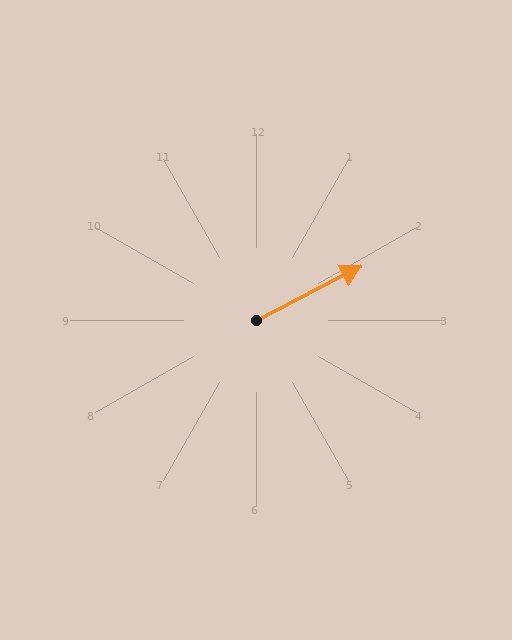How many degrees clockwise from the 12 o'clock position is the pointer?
Approximately 63 degrees.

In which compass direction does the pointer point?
Northeast.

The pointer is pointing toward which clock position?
Roughly 2 o'clock.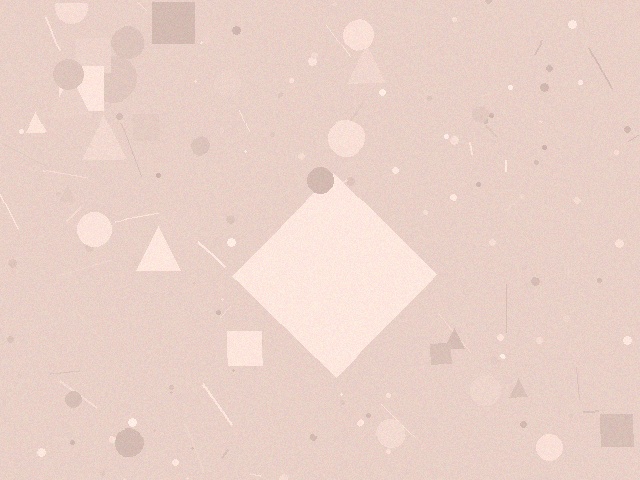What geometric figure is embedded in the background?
A diamond is embedded in the background.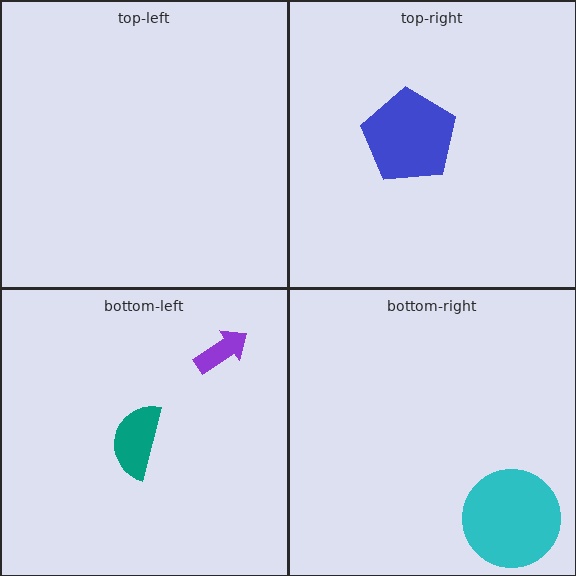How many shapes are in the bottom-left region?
2.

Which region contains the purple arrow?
The bottom-left region.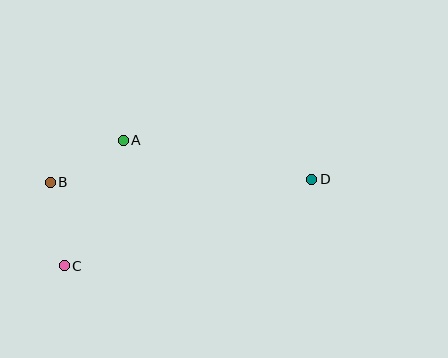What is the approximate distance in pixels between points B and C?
The distance between B and C is approximately 85 pixels.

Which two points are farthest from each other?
Points C and D are farthest from each other.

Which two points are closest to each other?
Points A and B are closest to each other.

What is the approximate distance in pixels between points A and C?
The distance between A and C is approximately 139 pixels.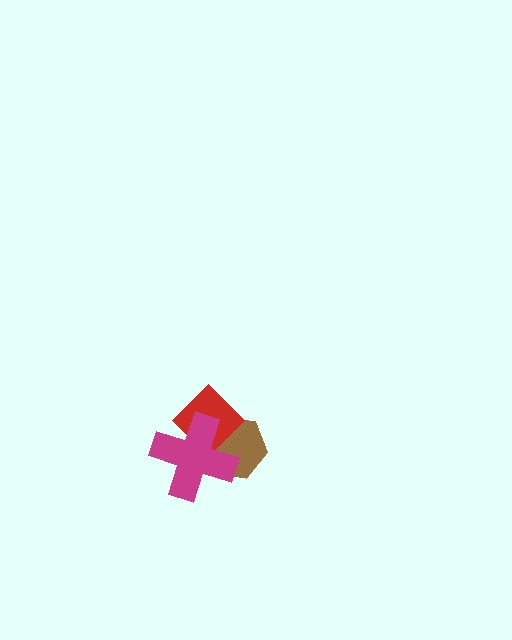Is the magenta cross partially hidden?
No, no other shape covers it.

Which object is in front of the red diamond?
The magenta cross is in front of the red diamond.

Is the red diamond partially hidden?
Yes, it is partially covered by another shape.